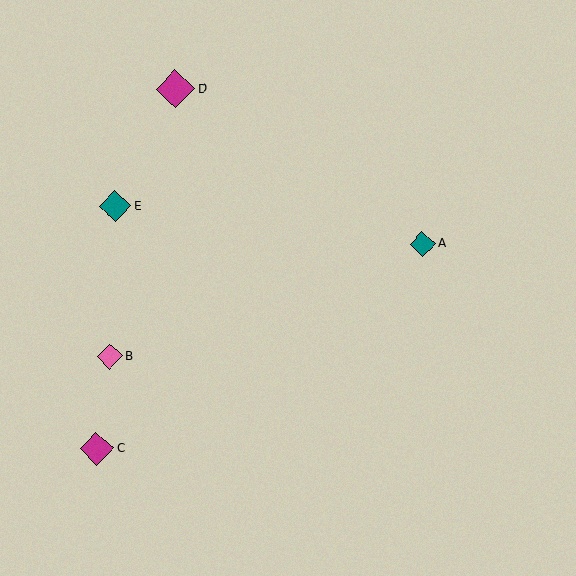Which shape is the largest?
The magenta diamond (labeled D) is the largest.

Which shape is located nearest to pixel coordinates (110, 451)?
The magenta diamond (labeled C) at (97, 449) is nearest to that location.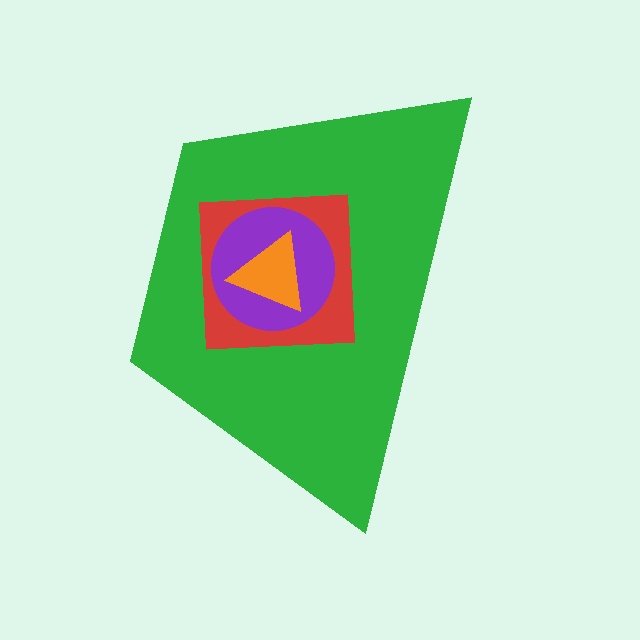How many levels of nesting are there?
4.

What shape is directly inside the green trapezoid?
The red square.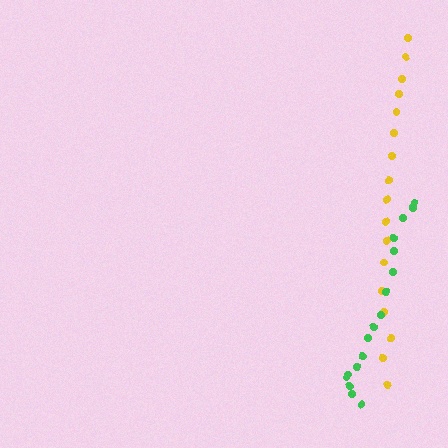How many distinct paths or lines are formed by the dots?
There are 2 distinct paths.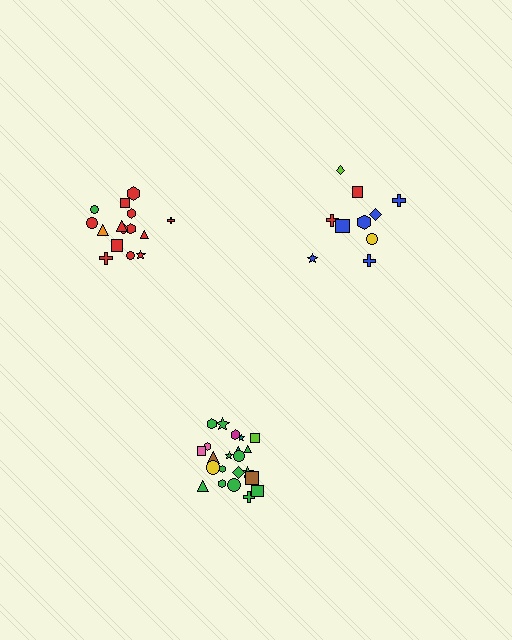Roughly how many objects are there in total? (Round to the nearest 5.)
Roughly 45 objects in total.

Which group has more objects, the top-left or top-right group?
The top-left group.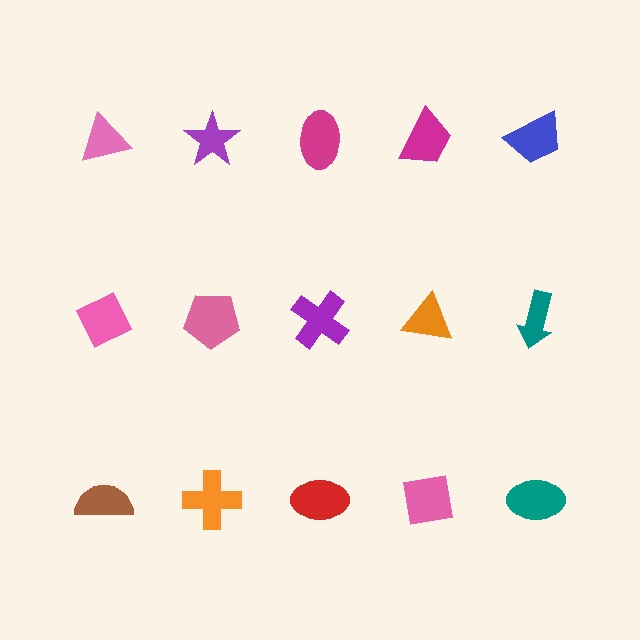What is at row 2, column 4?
An orange triangle.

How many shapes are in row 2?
5 shapes.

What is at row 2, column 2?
A pink pentagon.